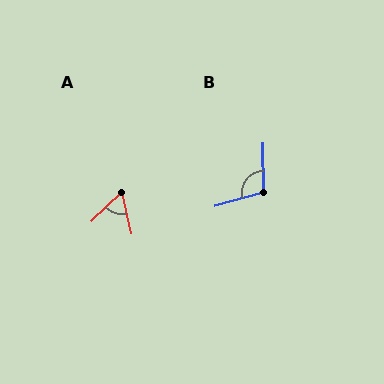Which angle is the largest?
B, at approximately 105 degrees.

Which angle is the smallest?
A, at approximately 58 degrees.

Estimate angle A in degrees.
Approximately 58 degrees.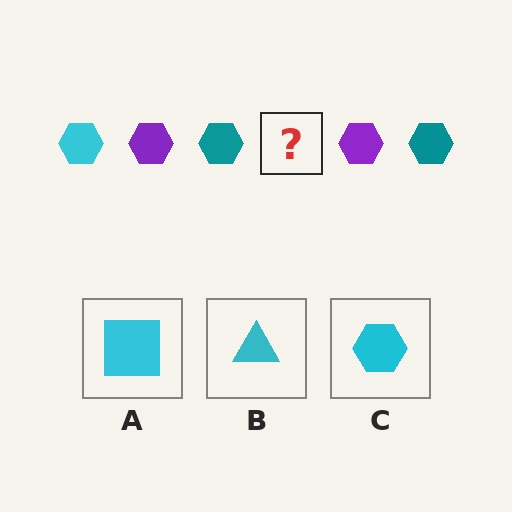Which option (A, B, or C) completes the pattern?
C.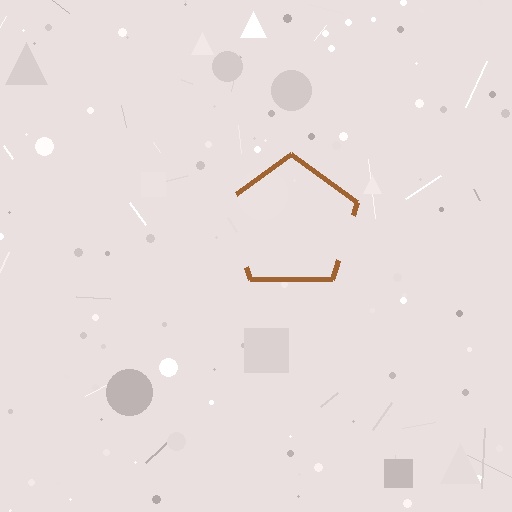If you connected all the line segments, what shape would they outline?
They would outline a pentagon.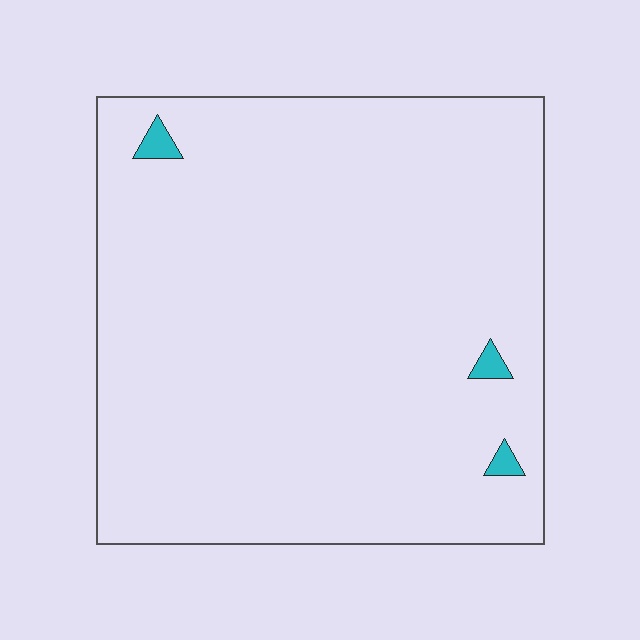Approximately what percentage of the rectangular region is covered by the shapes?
Approximately 0%.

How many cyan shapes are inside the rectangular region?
3.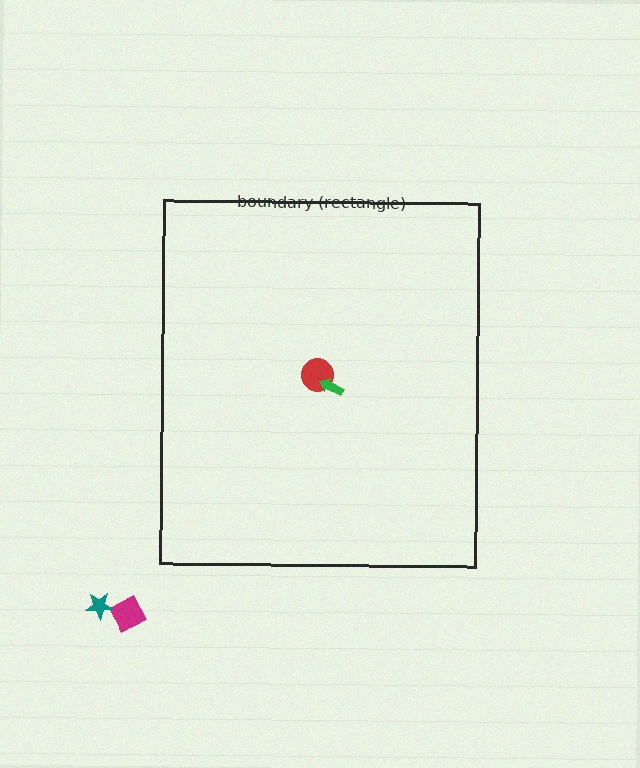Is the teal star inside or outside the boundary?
Outside.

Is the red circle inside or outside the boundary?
Inside.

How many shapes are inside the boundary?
2 inside, 2 outside.